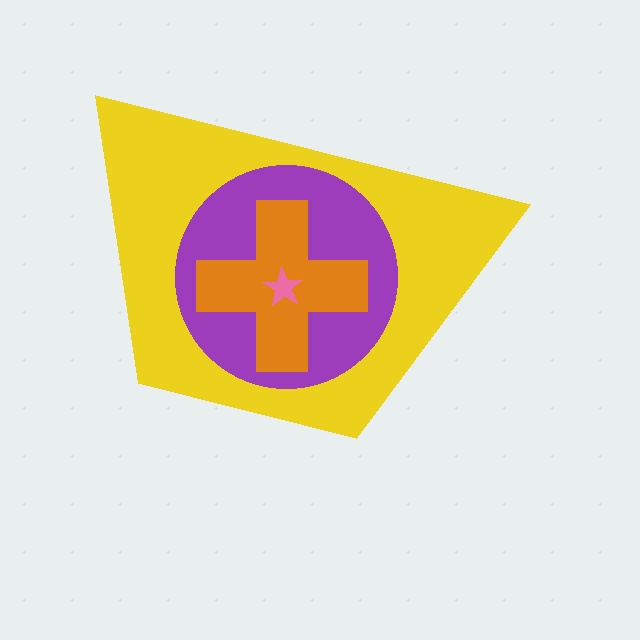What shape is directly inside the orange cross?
The pink star.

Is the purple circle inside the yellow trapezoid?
Yes.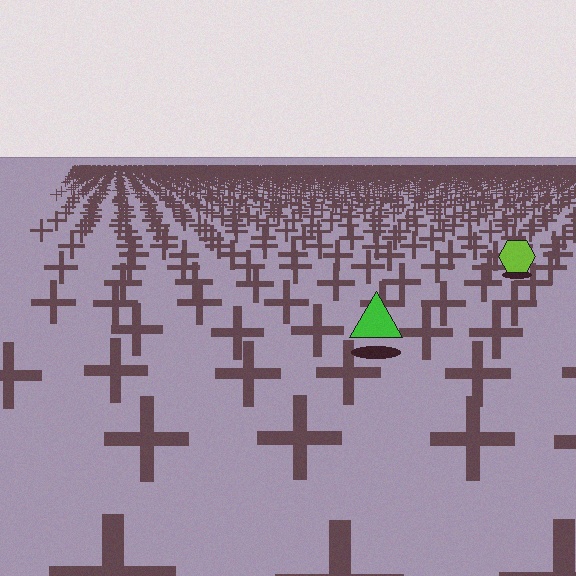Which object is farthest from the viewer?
The lime hexagon is farthest from the viewer. It appears smaller and the ground texture around it is denser.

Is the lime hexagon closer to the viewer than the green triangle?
No. The green triangle is closer — you can tell from the texture gradient: the ground texture is coarser near it.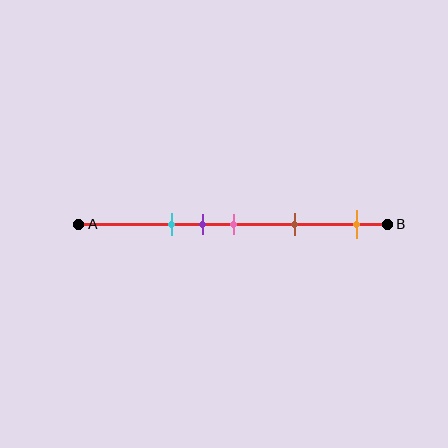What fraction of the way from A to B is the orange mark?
The orange mark is approximately 90% (0.9) of the way from A to B.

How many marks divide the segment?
There are 5 marks dividing the segment.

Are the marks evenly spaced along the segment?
No, the marks are not evenly spaced.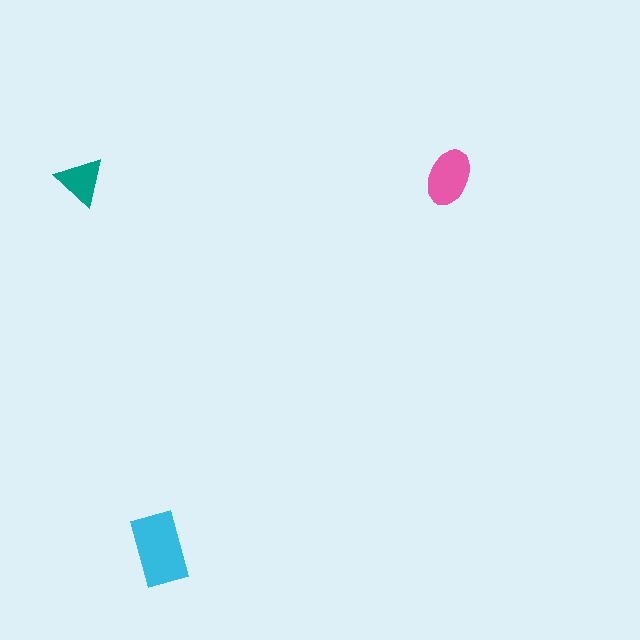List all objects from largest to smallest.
The cyan rectangle, the pink ellipse, the teal triangle.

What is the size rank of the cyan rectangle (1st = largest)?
1st.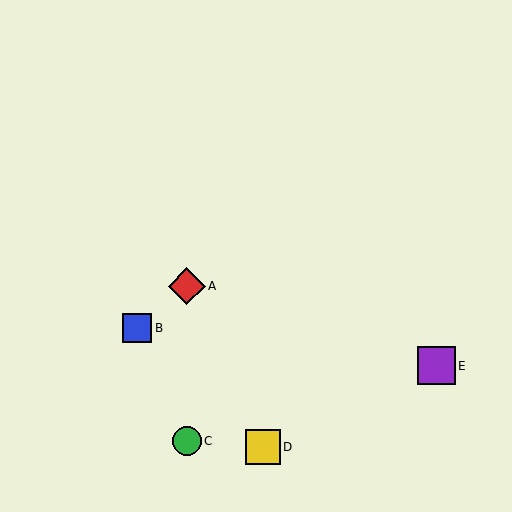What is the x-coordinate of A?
Object A is at x≈187.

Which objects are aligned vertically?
Objects A, C are aligned vertically.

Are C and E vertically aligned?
No, C is at x≈187 and E is at x≈436.